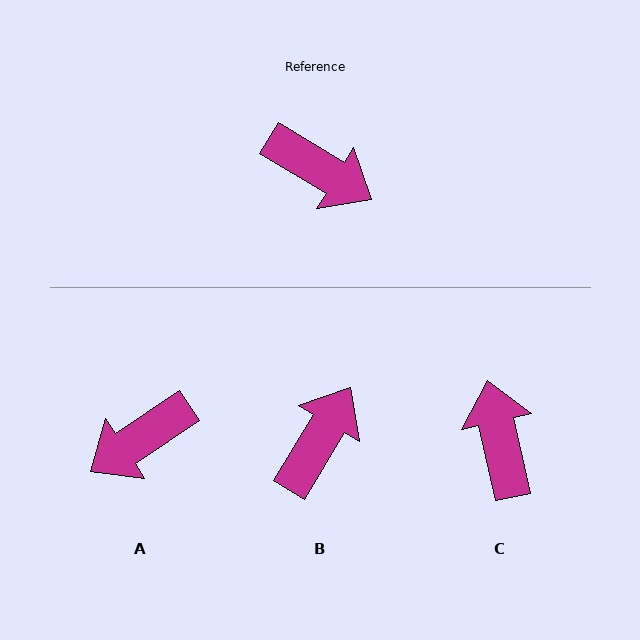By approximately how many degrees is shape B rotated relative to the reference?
Approximately 90 degrees counter-clockwise.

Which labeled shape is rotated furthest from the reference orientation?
C, about 134 degrees away.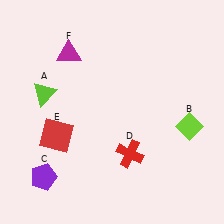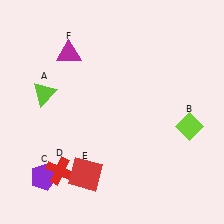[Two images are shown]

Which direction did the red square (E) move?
The red square (E) moved down.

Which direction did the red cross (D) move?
The red cross (D) moved left.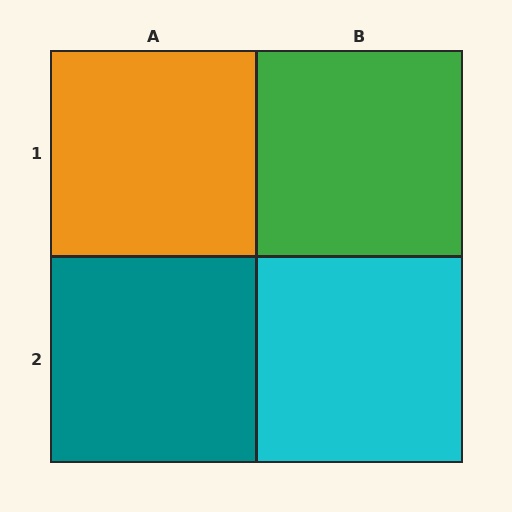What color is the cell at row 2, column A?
Teal.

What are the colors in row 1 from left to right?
Orange, green.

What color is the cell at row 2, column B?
Cyan.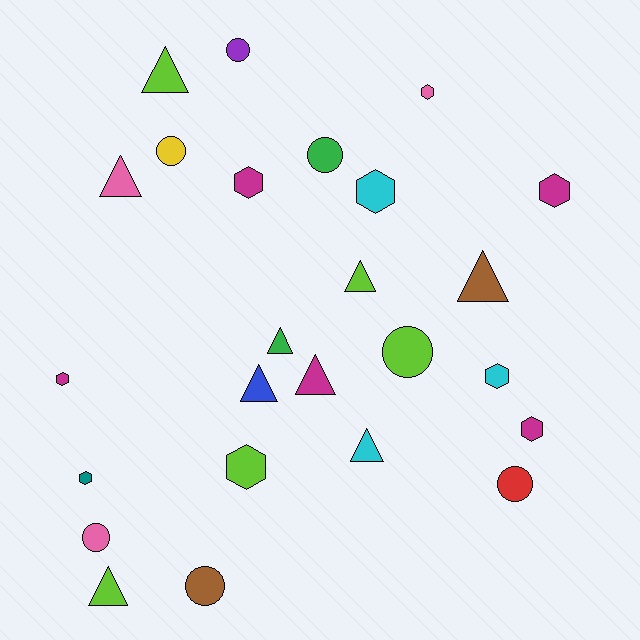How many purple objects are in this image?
There is 1 purple object.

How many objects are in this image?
There are 25 objects.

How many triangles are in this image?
There are 9 triangles.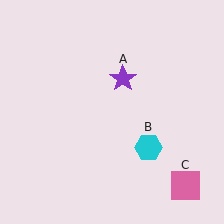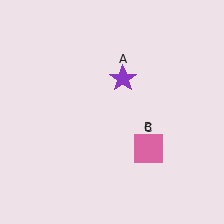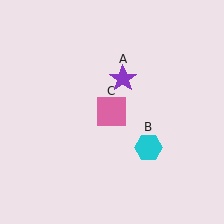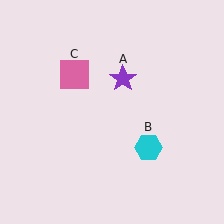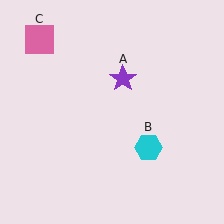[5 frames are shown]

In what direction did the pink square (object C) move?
The pink square (object C) moved up and to the left.